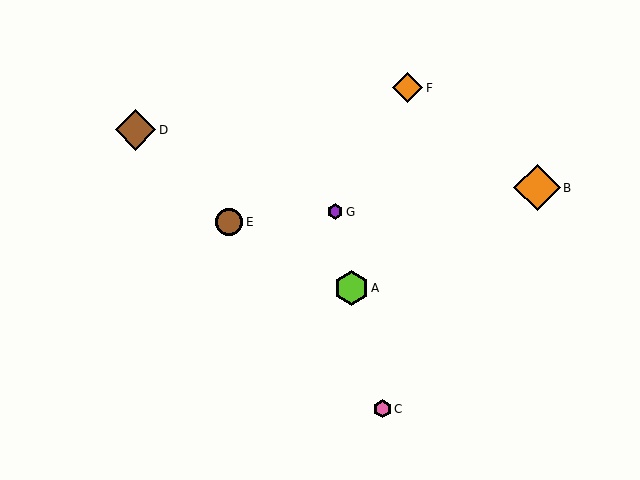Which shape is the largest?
The orange diamond (labeled B) is the largest.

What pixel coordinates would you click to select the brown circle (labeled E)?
Click at (229, 222) to select the brown circle E.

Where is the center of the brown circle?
The center of the brown circle is at (229, 222).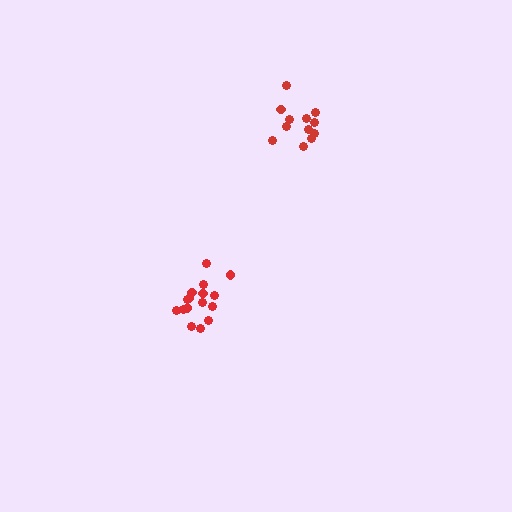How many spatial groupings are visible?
There are 2 spatial groupings.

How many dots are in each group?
Group 1: 12 dots, Group 2: 16 dots (28 total).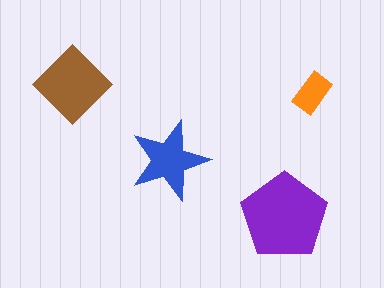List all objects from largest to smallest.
The purple pentagon, the brown diamond, the blue star, the orange rectangle.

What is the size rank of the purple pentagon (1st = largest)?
1st.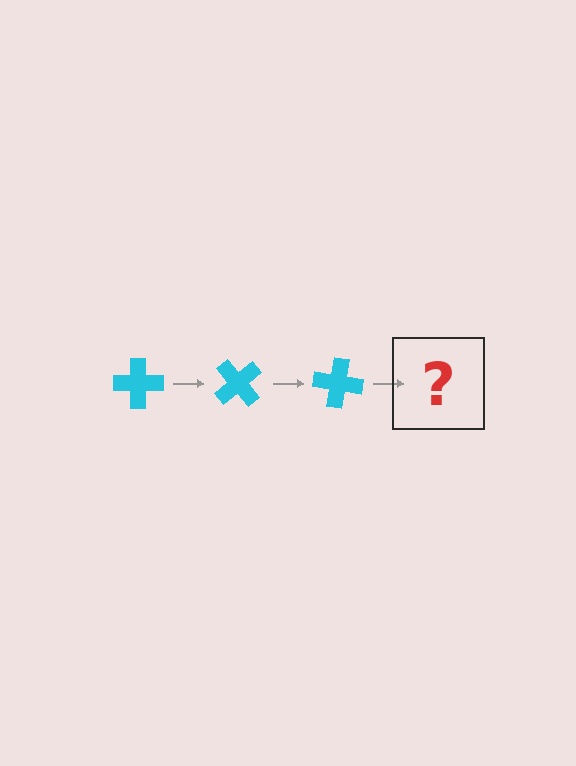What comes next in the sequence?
The next element should be a cyan cross rotated 150 degrees.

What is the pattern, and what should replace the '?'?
The pattern is that the cross rotates 50 degrees each step. The '?' should be a cyan cross rotated 150 degrees.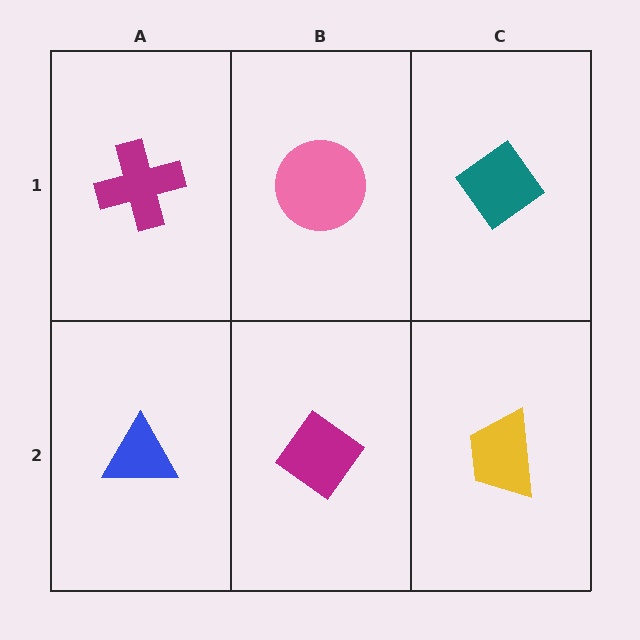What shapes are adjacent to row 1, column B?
A magenta diamond (row 2, column B), a magenta cross (row 1, column A), a teal diamond (row 1, column C).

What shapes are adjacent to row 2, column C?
A teal diamond (row 1, column C), a magenta diamond (row 2, column B).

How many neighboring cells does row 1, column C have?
2.